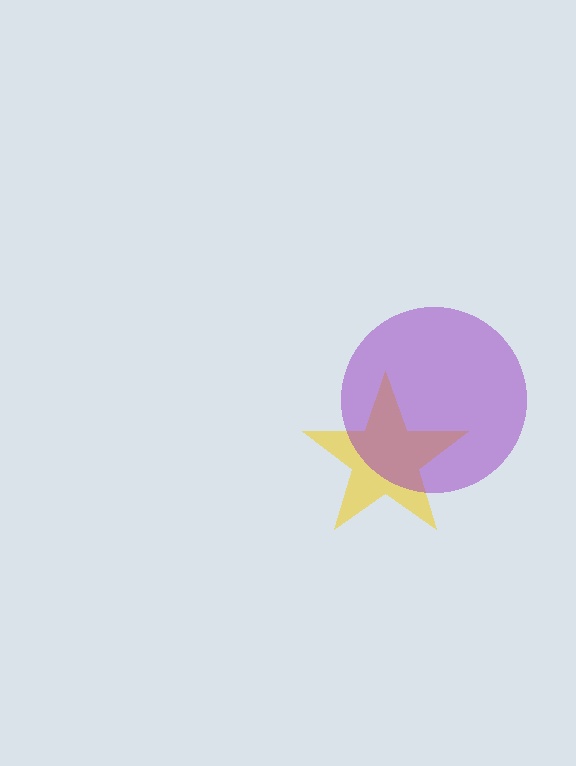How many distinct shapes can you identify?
There are 2 distinct shapes: a yellow star, a purple circle.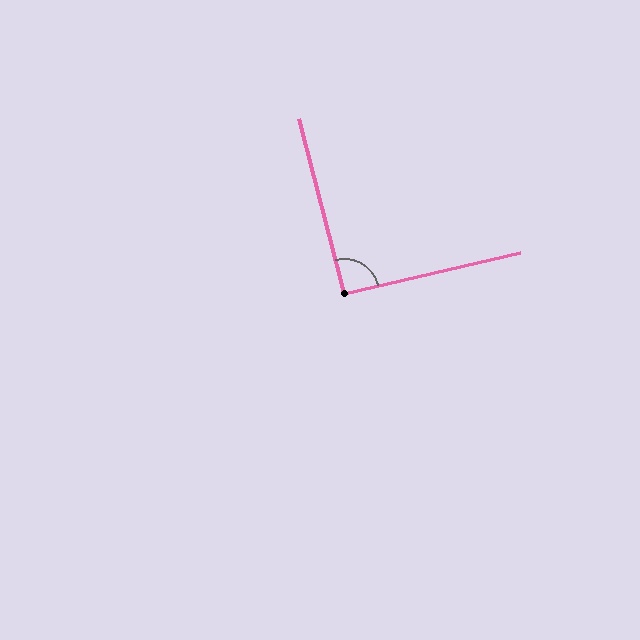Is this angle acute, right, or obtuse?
It is approximately a right angle.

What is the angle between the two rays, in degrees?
Approximately 92 degrees.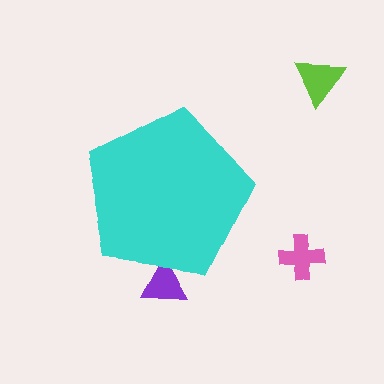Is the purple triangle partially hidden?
Yes, the purple triangle is partially hidden behind the cyan pentagon.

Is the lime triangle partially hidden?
No, the lime triangle is fully visible.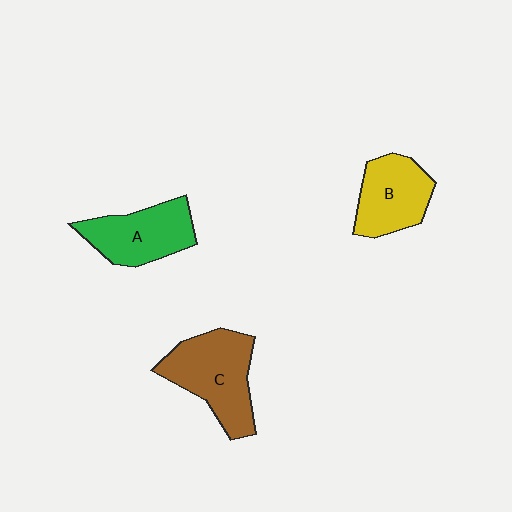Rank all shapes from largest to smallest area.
From largest to smallest: C (brown), A (green), B (yellow).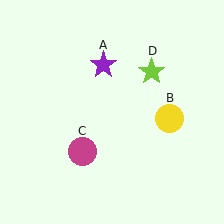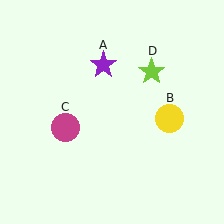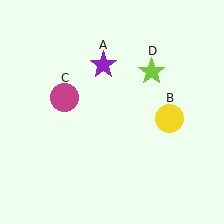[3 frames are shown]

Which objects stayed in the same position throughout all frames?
Purple star (object A) and yellow circle (object B) and lime star (object D) remained stationary.